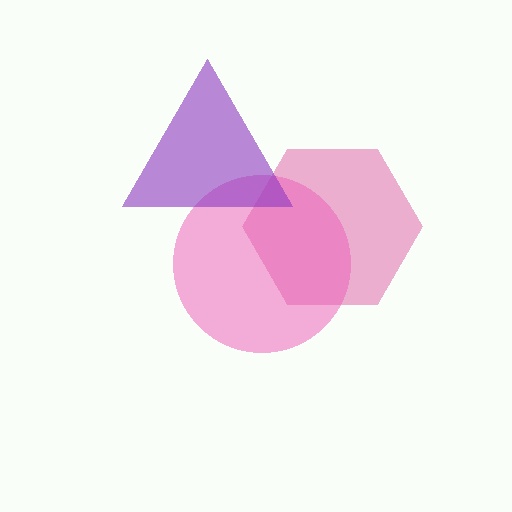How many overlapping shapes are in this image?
There are 3 overlapping shapes in the image.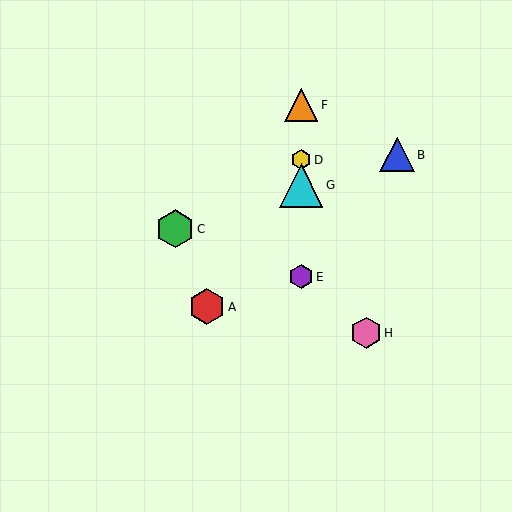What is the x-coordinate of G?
Object G is at x≈301.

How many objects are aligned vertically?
4 objects (D, E, F, G) are aligned vertically.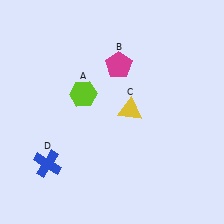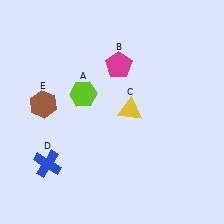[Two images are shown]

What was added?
A brown hexagon (E) was added in Image 2.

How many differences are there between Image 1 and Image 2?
There is 1 difference between the two images.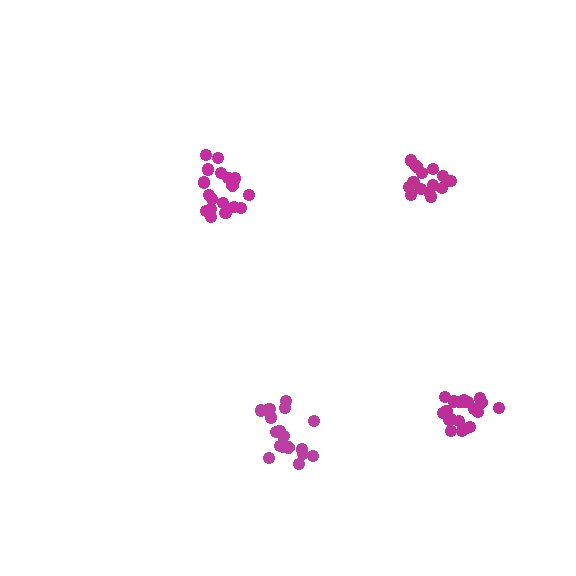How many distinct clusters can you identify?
There are 4 distinct clusters.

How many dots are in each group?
Group 1: 20 dots, Group 2: 17 dots, Group 3: 18 dots, Group 4: 15 dots (70 total).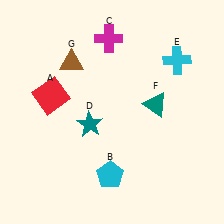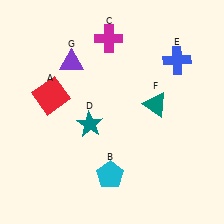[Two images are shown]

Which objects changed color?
E changed from cyan to blue. G changed from brown to purple.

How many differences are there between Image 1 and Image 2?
There are 2 differences between the two images.